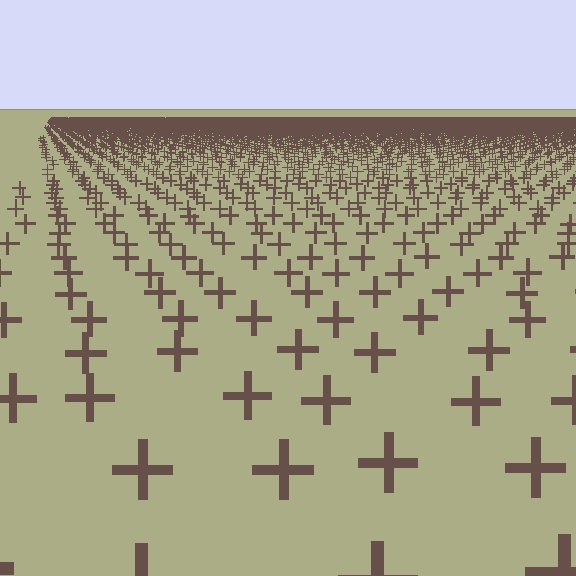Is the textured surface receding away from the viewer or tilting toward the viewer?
The surface is receding away from the viewer. Texture elements get smaller and denser toward the top.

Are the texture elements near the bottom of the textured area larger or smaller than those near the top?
Larger. Near the bottom, elements are closer to the viewer and appear at a bigger on-screen size.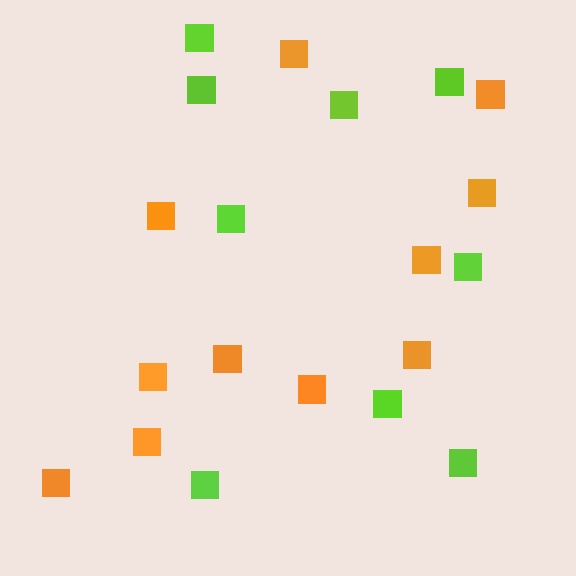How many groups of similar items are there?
There are 2 groups: one group of lime squares (9) and one group of orange squares (11).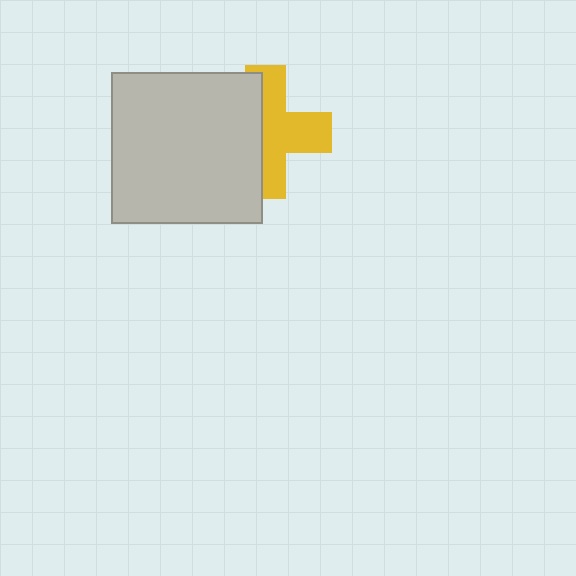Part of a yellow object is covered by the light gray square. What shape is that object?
It is a cross.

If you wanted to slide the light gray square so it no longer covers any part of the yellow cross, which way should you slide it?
Slide it left — that is the most direct way to separate the two shapes.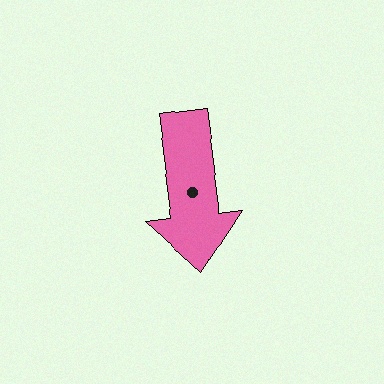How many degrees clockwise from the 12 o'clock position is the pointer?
Approximately 172 degrees.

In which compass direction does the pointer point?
South.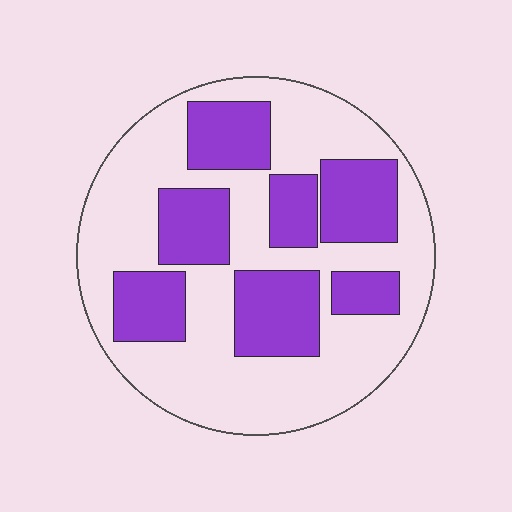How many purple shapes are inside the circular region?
7.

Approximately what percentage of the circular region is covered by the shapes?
Approximately 35%.